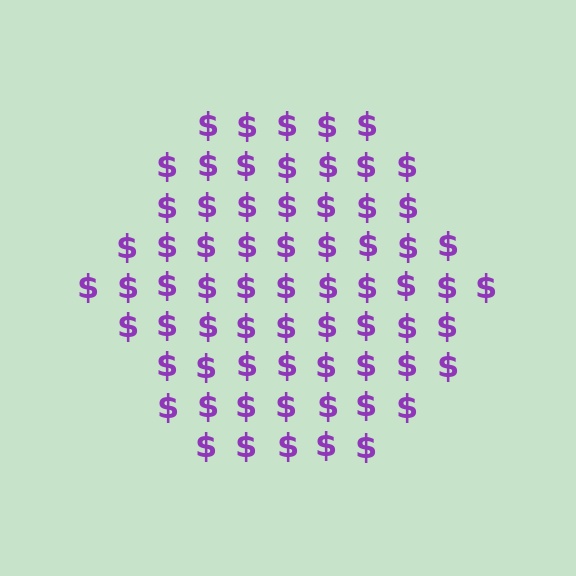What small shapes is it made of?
It is made of small dollar signs.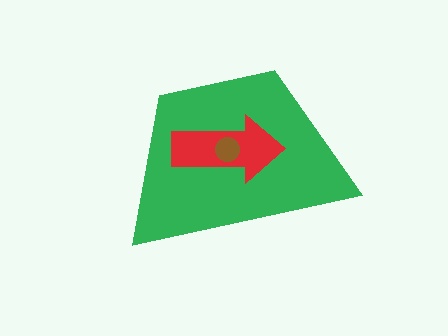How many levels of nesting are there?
3.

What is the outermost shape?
The green trapezoid.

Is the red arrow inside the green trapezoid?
Yes.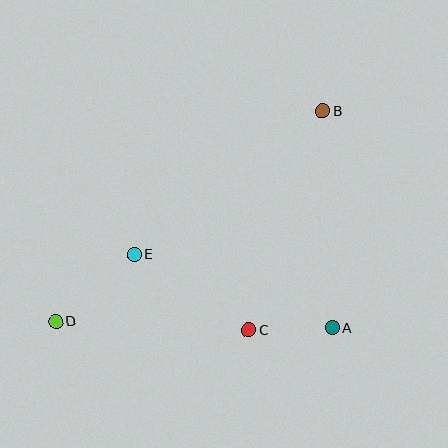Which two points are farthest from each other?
Points B and D are farthest from each other.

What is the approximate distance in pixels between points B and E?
The distance between B and E is approximately 237 pixels.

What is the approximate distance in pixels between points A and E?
The distance between A and E is approximately 211 pixels.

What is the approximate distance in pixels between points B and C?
The distance between B and C is approximately 231 pixels.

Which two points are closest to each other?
Points A and C are closest to each other.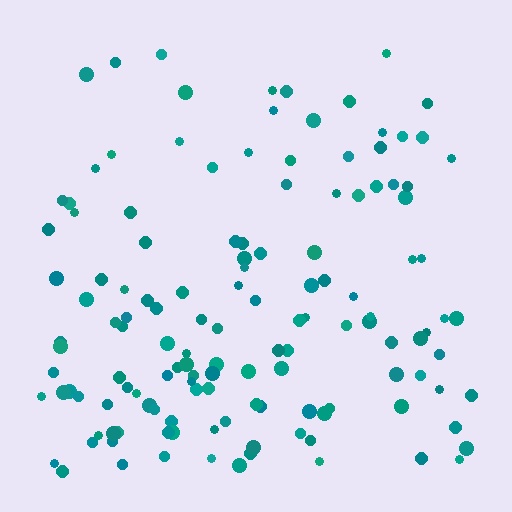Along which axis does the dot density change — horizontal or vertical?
Vertical.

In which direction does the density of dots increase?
From top to bottom, with the bottom side densest.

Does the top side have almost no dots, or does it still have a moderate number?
Still a moderate number, just noticeably fewer than the bottom.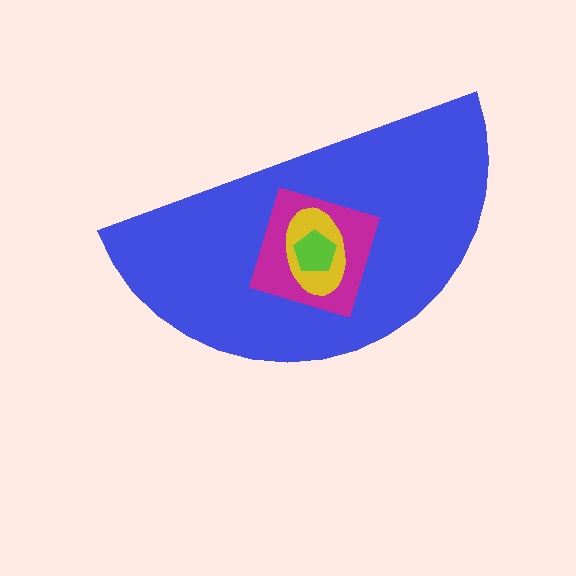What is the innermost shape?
The lime pentagon.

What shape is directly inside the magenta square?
The yellow ellipse.